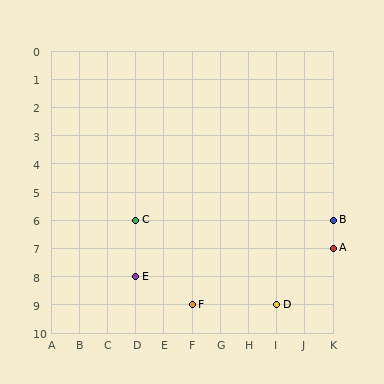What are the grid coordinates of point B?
Point B is at grid coordinates (K, 6).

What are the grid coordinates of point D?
Point D is at grid coordinates (I, 9).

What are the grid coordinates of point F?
Point F is at grid coordinates (F, 9).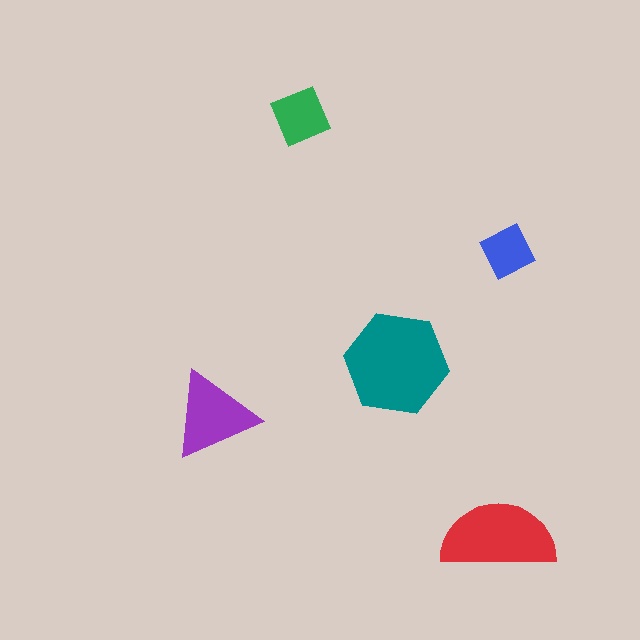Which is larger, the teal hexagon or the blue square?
The teal hexagon.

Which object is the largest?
The teal hexagon.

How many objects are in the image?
There are 5 objects in the image.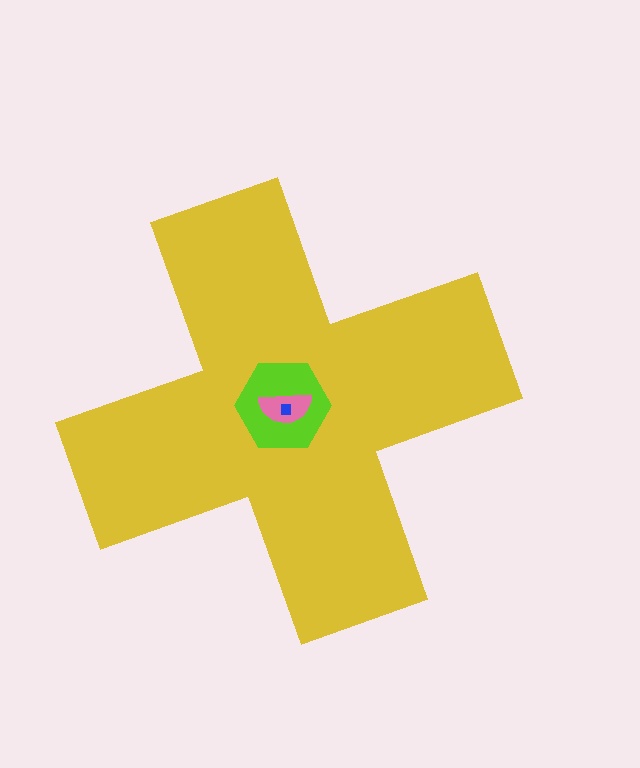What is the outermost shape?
The yellow cross.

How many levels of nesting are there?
4.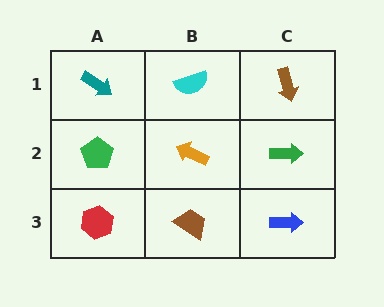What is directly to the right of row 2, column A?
An orange arrow.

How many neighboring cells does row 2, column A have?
3.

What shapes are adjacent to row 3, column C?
A green arrow (row 2, column C), a brown trapezoid (row 3, column B).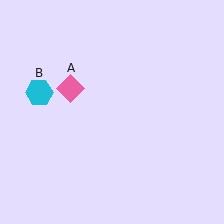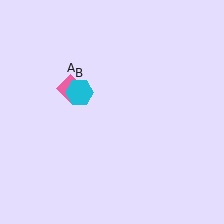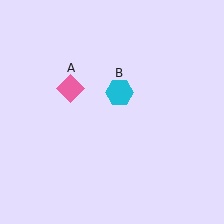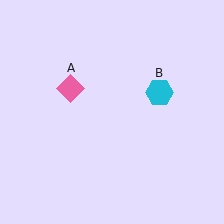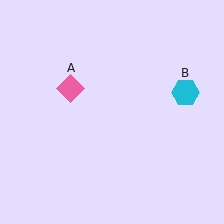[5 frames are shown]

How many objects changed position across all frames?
1 object changed position: cyan hexagon (object B).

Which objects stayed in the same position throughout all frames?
Pink diamond (object A) remained stationary.